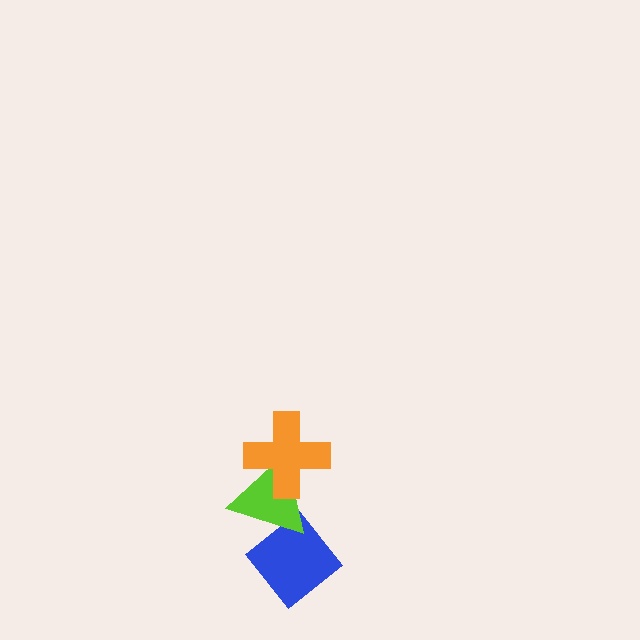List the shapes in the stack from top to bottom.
From top to bottom: the orange cross, the lime triangle, the blue diamond.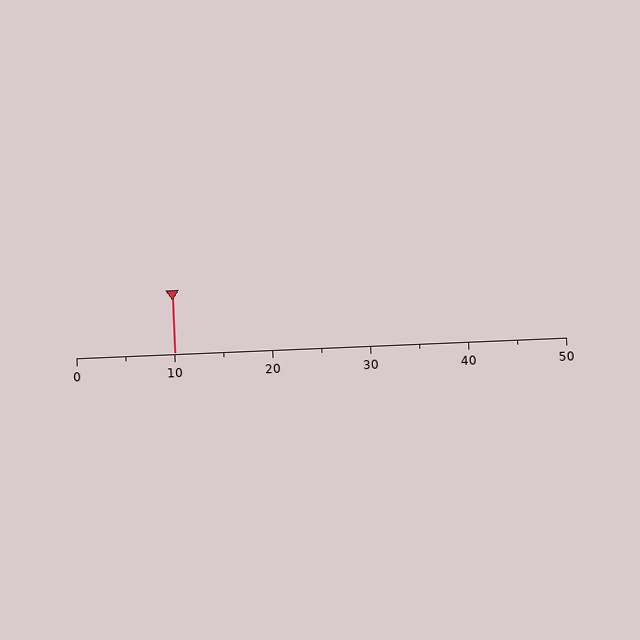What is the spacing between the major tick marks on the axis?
The major ticks are spaced 10 apart.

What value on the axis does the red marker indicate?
The marker indicates approximately 10.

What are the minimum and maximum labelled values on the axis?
The axis runs from 0 to 50.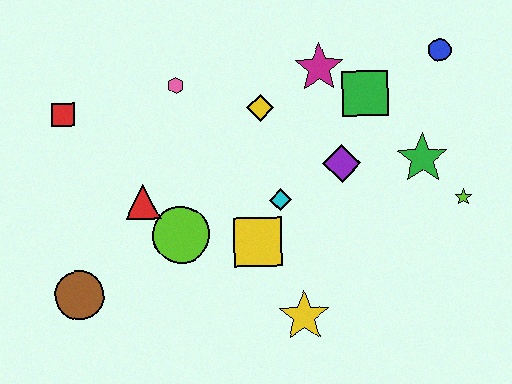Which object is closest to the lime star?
The green star is closest to the lime star.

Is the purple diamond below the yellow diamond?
Yes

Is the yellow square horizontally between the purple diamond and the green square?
No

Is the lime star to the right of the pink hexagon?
Yes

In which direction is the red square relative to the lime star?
The red square is to the left of the lime star.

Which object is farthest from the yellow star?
The red square is farthest from the yellow star.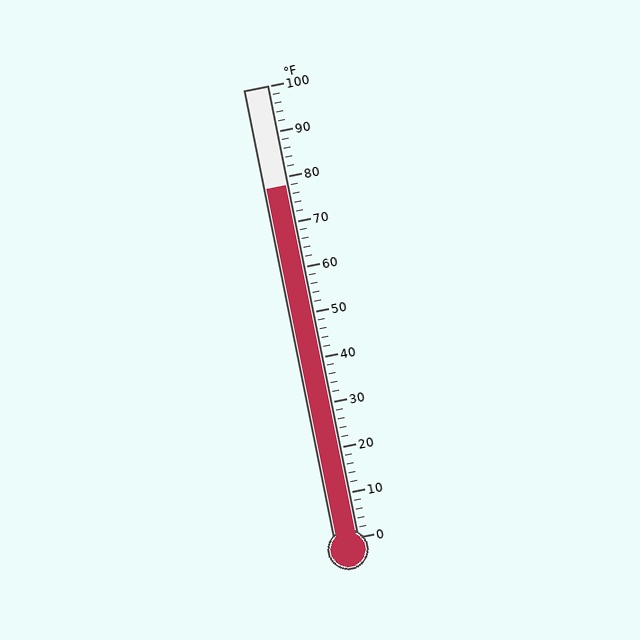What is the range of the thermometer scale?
The thermometer scale ranges from 0°F to 100°F.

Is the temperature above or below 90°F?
The temperature is below 90°F.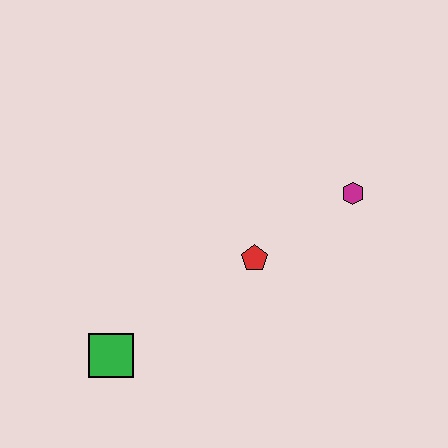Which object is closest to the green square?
The red pentagon is closest to the green square.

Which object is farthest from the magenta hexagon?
The green square is farthest from the magenta hexagon.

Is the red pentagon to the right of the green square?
Yes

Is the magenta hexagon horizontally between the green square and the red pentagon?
No